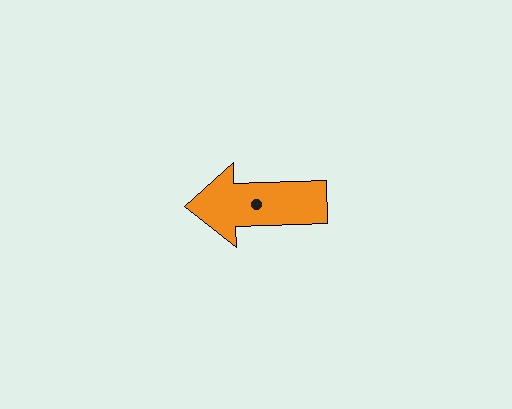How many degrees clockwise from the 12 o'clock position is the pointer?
Approximately 268 degrees.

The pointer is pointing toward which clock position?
Roughly 9 o'clock.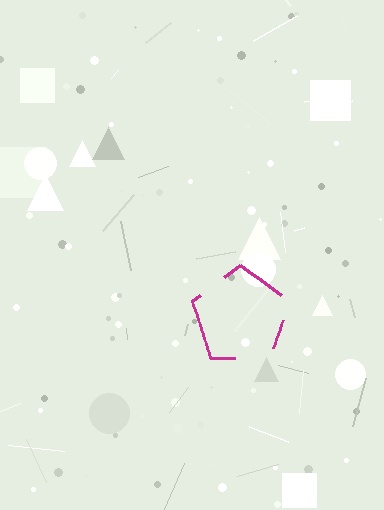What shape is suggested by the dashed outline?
The dashed outline suggests a pentagon.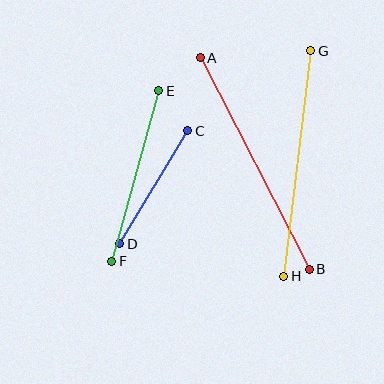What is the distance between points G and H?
The distance is approximately 227 pixels.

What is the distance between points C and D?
The distance is approximately 132 pixels.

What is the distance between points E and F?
The distance is approximately 177 pixels.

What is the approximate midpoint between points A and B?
The midpoint is at approximately (255, 163) pixels.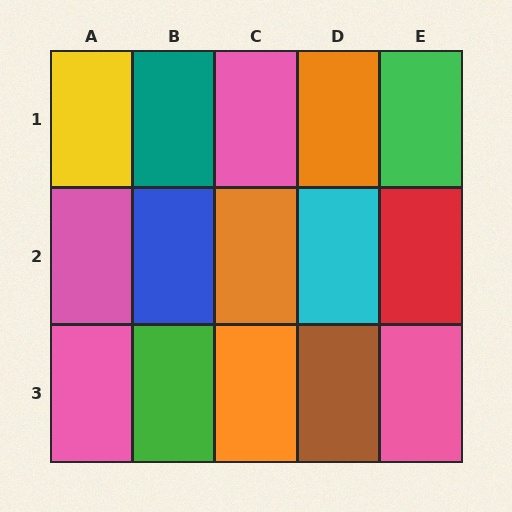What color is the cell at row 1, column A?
Yellow.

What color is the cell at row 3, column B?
Green.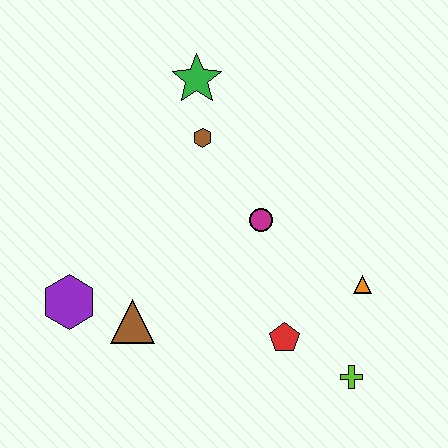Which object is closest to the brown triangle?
The purple hexagon is closest to the brown triangle.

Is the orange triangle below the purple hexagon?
No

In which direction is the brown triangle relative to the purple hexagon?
The brown triangle is to the right of the purple hexagon.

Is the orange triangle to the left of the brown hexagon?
No